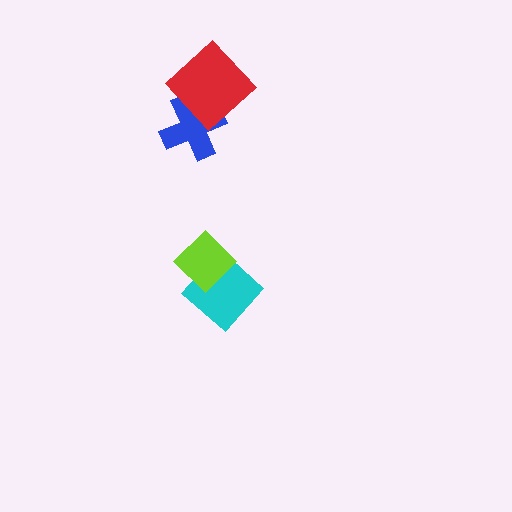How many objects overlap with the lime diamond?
1 object overlaps with the lime diamond.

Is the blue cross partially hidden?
Yes, it is partially covered by another shape.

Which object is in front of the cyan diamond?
The lime diamond is in front of the cyan diamond.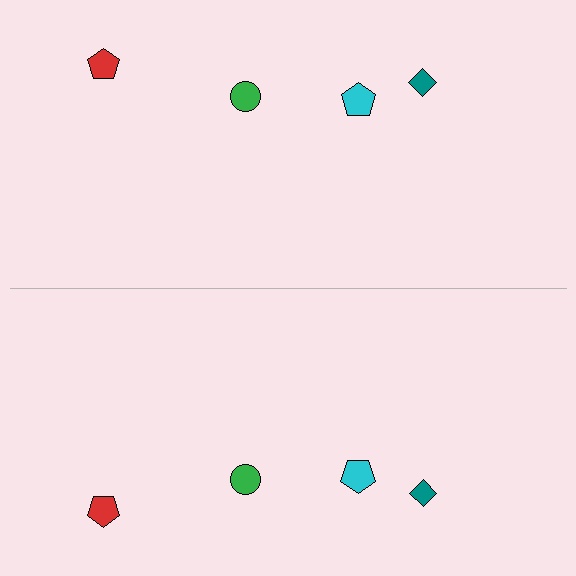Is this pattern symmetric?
Yes, this pattern has bilateral (reflection) symmetry.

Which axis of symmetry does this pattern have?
The pattern has a horizontal axis of symmetry running through the center of the image.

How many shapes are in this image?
There are 8 shapes in this image.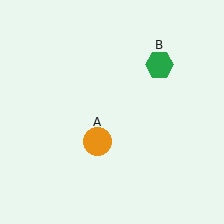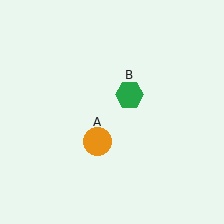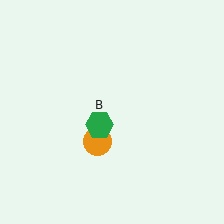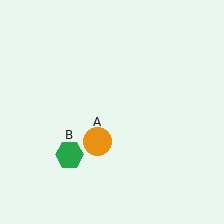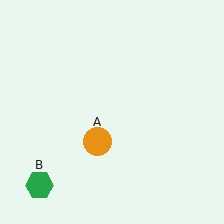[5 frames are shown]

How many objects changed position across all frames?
1 object changed position: green hexagon (object B).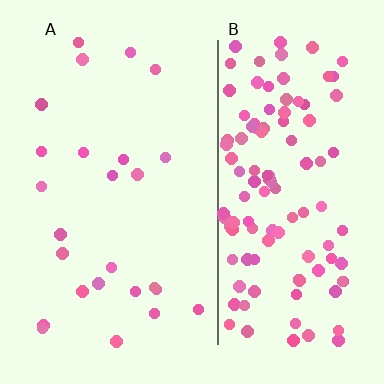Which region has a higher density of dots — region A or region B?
B (the right).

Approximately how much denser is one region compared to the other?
Approximately 4.8× — region B over region A.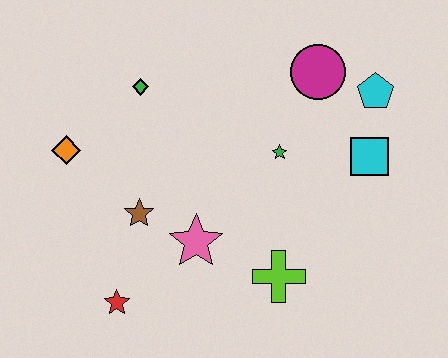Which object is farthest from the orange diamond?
The cyan pentagon is farthest from the orange diamond.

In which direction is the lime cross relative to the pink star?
The lime cross is to the right of the pink star.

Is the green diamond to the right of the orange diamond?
Yes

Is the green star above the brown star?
Yes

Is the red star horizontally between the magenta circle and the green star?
No